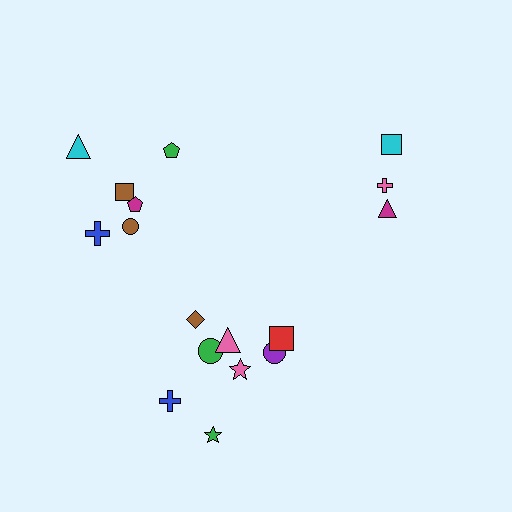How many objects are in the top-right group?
There are 3 objects.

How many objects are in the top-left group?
There are 6 objects.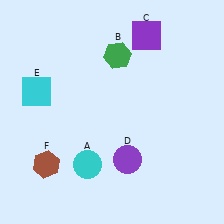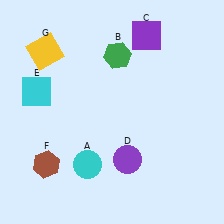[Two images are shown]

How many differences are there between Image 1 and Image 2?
There is 1 difference between the two images.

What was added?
A yellow square (G) was added in Image 2.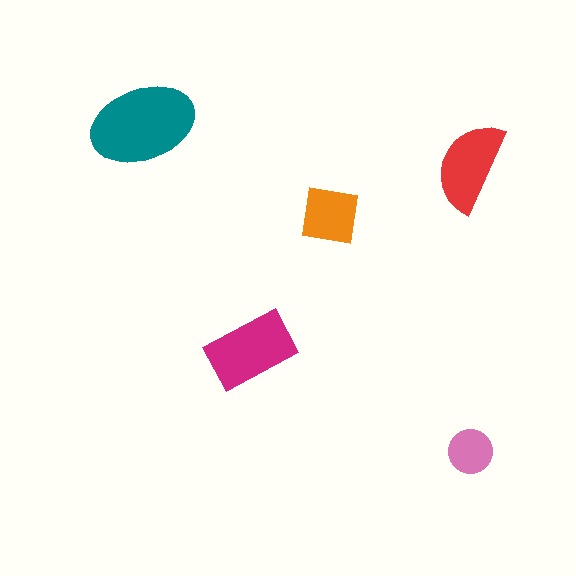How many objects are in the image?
There are 5 objects in the image.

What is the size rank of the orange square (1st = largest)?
4th.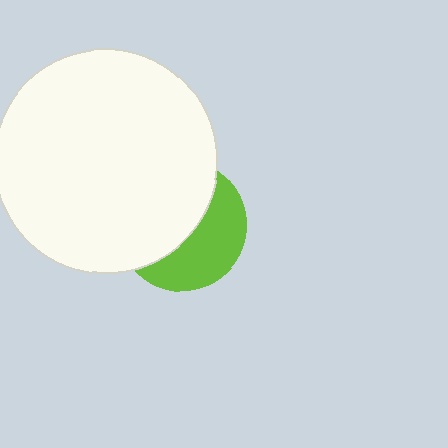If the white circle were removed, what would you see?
You would see the complete lime circle.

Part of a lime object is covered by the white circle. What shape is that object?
It is a circle.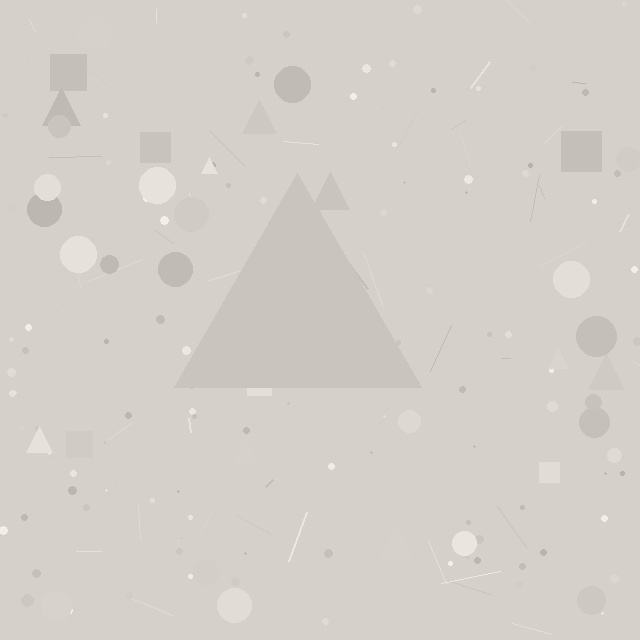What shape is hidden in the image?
A triangle is hidden in the image.